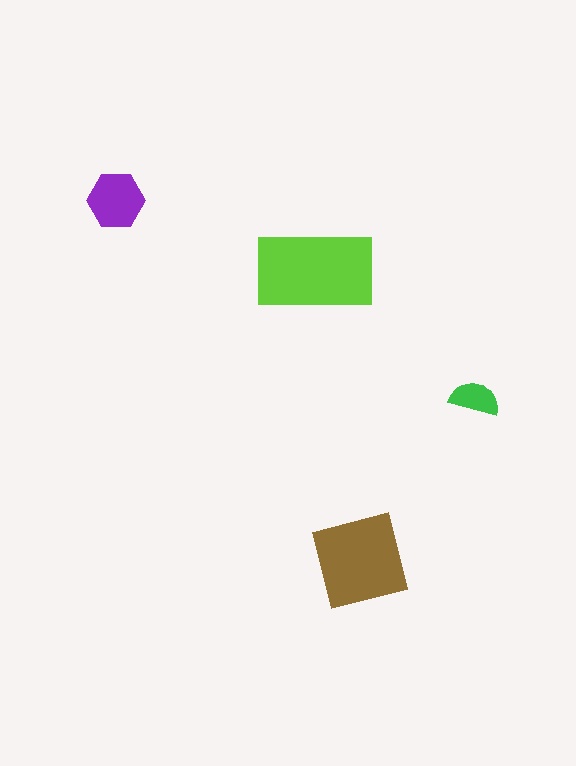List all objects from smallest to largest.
The green semicircle, the purple hexagon, the brown square, the lime rectangle.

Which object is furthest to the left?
The purple hexagon is leftmost.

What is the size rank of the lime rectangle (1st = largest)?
1st.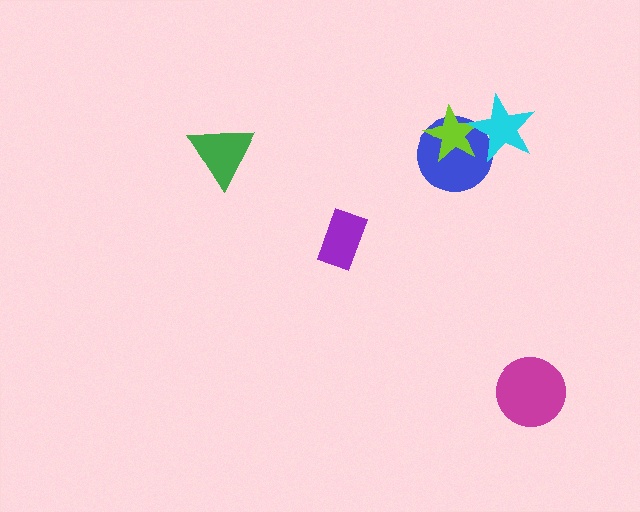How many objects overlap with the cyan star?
2 objects overlap with the cyan star.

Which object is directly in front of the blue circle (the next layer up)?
The lime star is directly in front of the blue circle.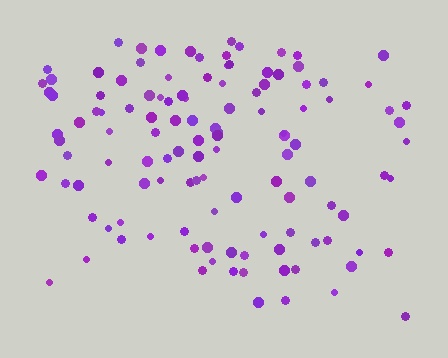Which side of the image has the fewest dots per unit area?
The bottom.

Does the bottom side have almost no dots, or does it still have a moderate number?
Still a moderate number, just noticeably fewer than the top.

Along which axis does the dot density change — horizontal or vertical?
Vertical.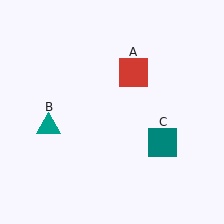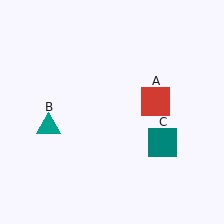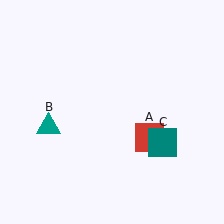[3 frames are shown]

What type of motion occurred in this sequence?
The red square (object A) rotated clockwise around the center of the scene.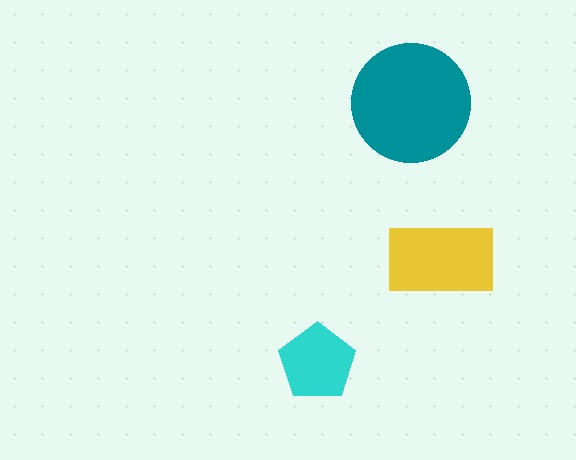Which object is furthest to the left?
The cyan pentagon is leftmost.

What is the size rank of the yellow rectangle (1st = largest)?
2nd.